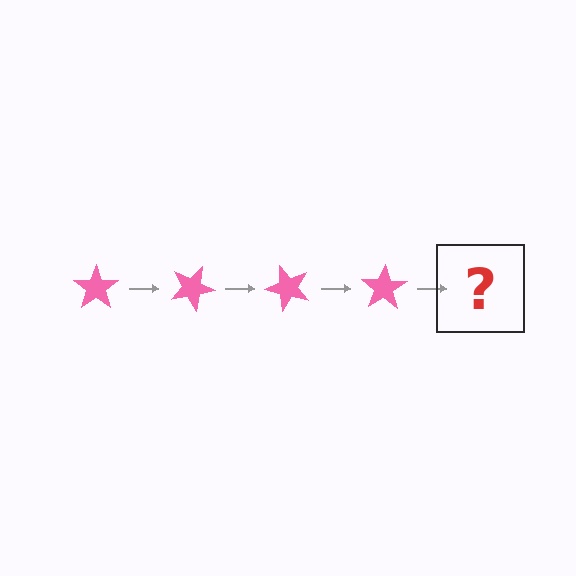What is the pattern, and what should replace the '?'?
The pattern is that the star rotates 25 degrees each step. The '?' should be a pink star rotated 100 degrees.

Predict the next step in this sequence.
The next step is a pink star rotated 100 degrees.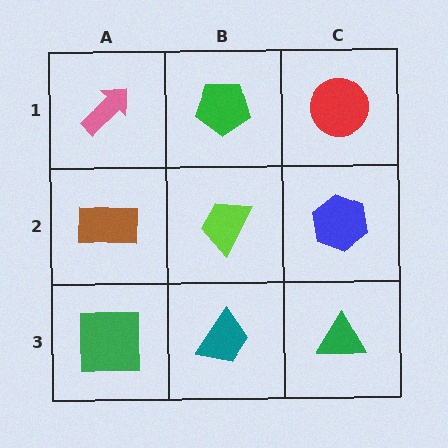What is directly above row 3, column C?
A blue hexagon.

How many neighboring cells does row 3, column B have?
3.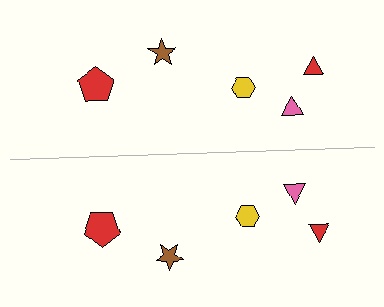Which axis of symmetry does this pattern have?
The pattern has a horizontal axis of symmetry running through the center of the image.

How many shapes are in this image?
There are 10 shapes in this image.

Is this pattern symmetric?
Yes, this pattern has bilateral (reflection) symmetry.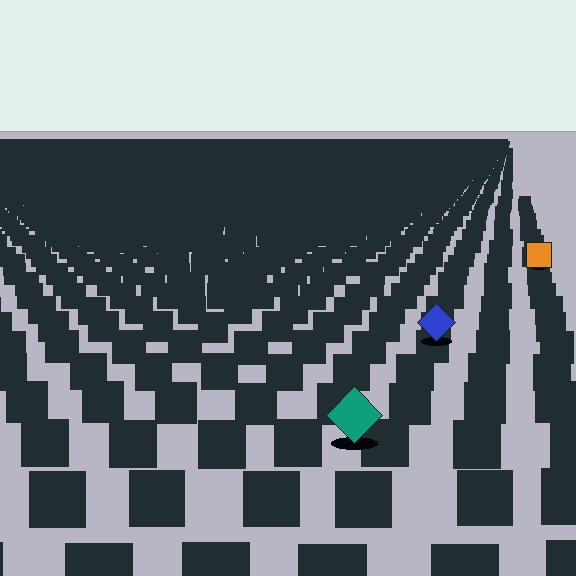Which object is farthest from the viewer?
The orange square is farthest from the viewer. It appears smaller and the ground texture around it is denser.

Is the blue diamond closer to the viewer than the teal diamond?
No. The teal diamond is closer — you can tell from the texture gradient: the ground texture is coarser near it.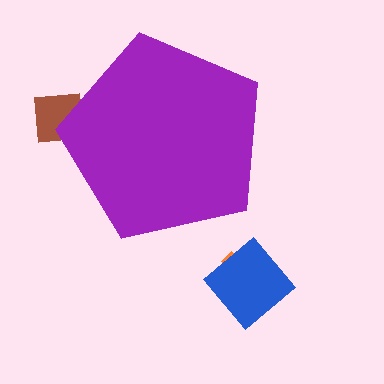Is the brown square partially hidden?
Yes, the brown square is partially hidden behind the purple pentagon.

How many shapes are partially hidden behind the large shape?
1 shape is partially hidden.